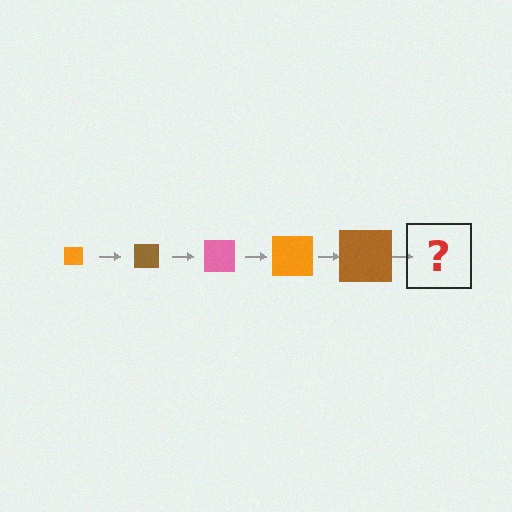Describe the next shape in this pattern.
It should be a pink square, larger than the previous one.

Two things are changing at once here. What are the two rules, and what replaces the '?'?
The two rules are that the square grows larger each step and the color cycles through orange, brown, and pink. The '?' should be a pink square, larger than the previous one.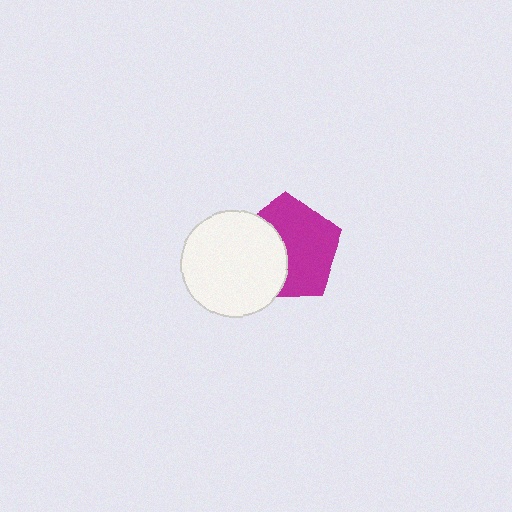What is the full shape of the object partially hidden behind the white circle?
The partially hidden object is a magenta pentagon.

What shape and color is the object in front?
The object in front is a white circle.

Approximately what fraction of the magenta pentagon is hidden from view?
Roughly 39% of the magenta pentagon is hidden behind the white circle.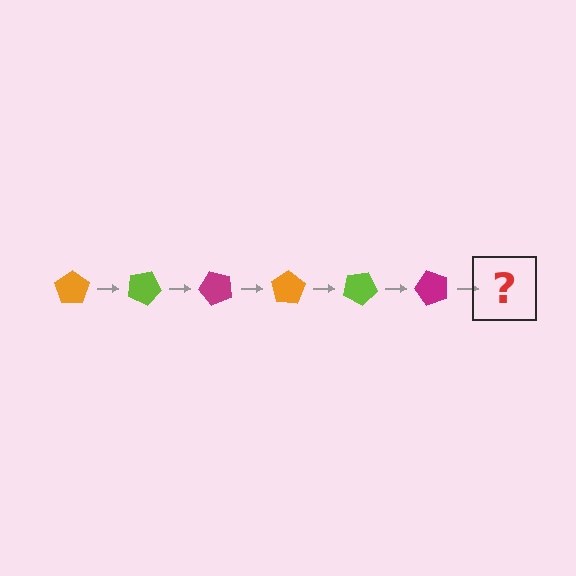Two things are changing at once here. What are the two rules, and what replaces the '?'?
The two rules are that it rotates 25 degrees each step and the color cycles through orange, lime, and magenta. The '?' should be an orange pentagon, rotated 150 degrees from the start.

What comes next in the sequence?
The next element should be an orange pentagon, rotated 150 degrees from the start.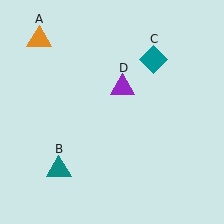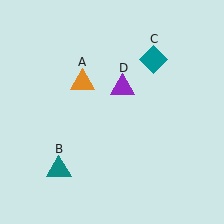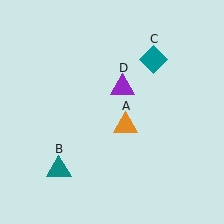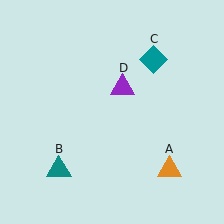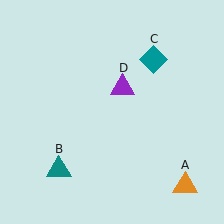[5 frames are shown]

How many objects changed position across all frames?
1 object changed position: orange triangle (object A).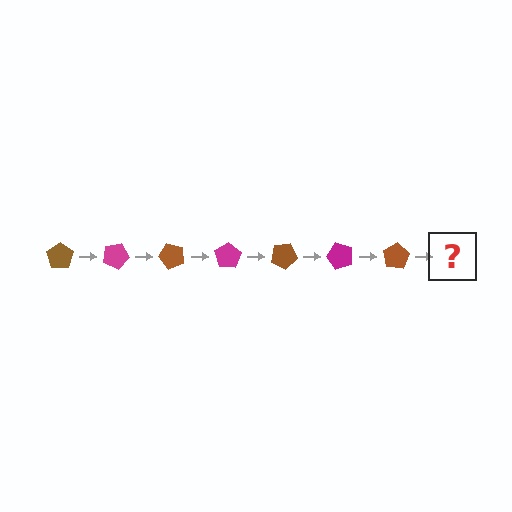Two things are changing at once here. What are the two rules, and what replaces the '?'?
The two rules are that it rotates 25 degrees each step and the color cycles through brown and magenta. The '?' should be a magenta pentagon, rotated 175 degrees from the start.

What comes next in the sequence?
The next element should be a magenta pentagon, rotated 175 degrees from the start.